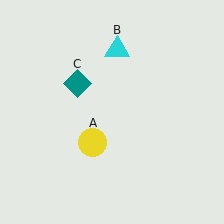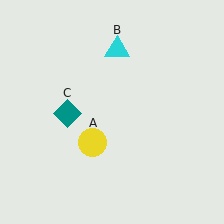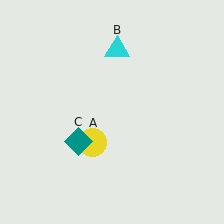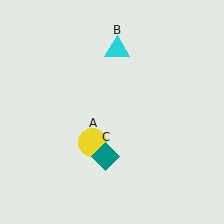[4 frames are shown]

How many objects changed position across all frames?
1 object changed position: teal diamond (object C).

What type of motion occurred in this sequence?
The teal diamond (object C) rotated counterclockwise around the center of the scene.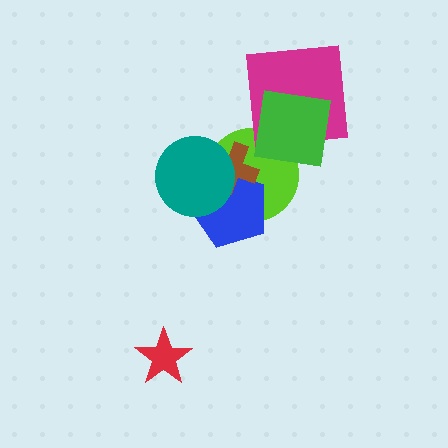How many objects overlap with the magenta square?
1 object overlaps with the magenta square.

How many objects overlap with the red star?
0 objects overlap with the red star.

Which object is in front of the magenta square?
The green square is in front of the magenta square.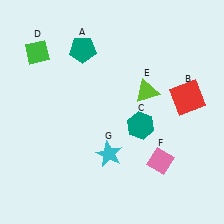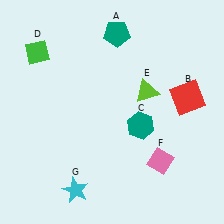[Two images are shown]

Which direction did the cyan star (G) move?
The cyan star (G) moved down.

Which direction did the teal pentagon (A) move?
The teal pentagon (A) moved right.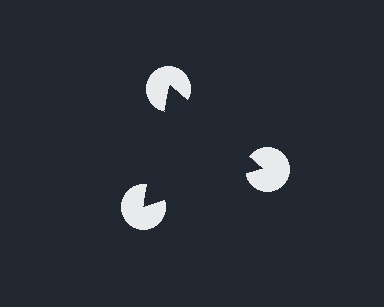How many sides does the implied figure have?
3 sides.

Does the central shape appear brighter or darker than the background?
It typically appears slightly darker than the background, even though no actual brightness change is drawn.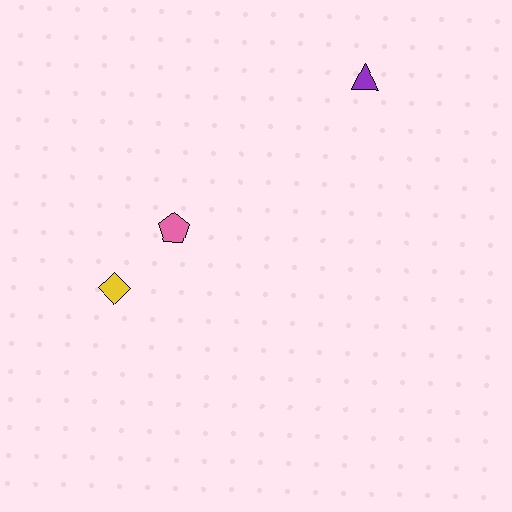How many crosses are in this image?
There are no crosses.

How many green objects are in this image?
There are no green objects.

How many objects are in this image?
There are 3 objects.